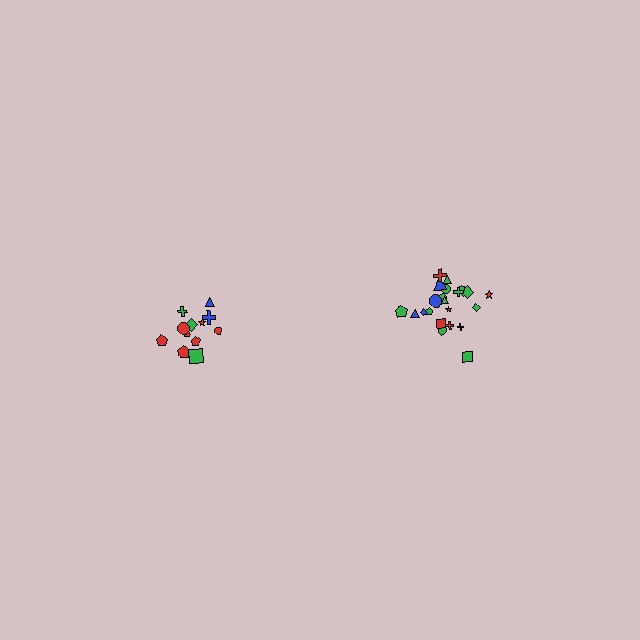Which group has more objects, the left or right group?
The right group.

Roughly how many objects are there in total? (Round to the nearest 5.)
Roughly 35 objects in total.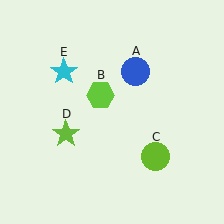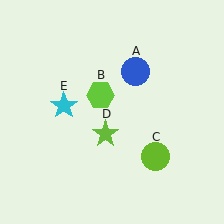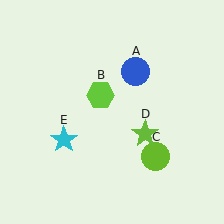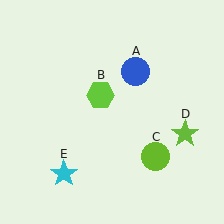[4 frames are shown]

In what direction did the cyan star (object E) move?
The cyan star (object E) moved down.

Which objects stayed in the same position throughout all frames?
Blue circle (object A) and lime hexagon (object B) and lime circle (object C) remained stationary.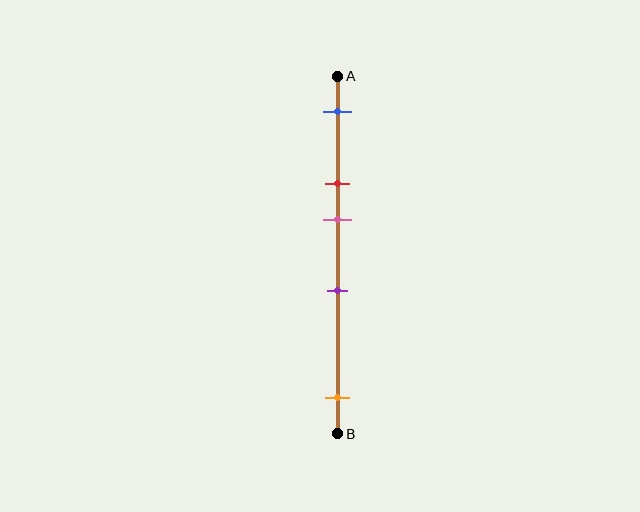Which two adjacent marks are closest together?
The red and pink marks are the closest adjacent pair.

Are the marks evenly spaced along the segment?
No, the marks are not evenly spaced.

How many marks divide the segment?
There are 5 marks dividing the segment.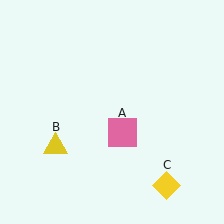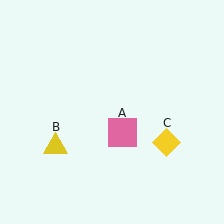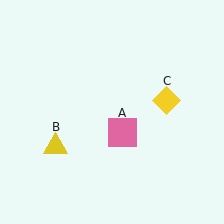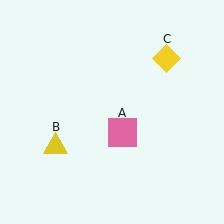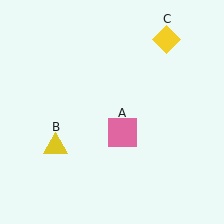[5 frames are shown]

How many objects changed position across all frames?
1 object changed position: yellow diamond (object C).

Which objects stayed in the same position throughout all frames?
Pink square (object A) and yellow triangle (object B) remained stationary.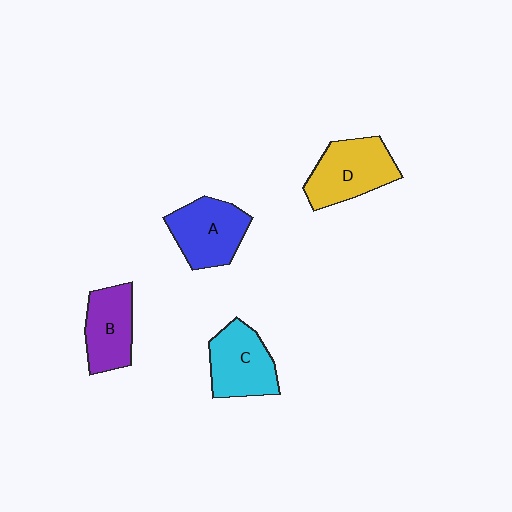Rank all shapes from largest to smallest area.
From largest to smallest: D (yellow), A (blue), C (cyan), B (purple).